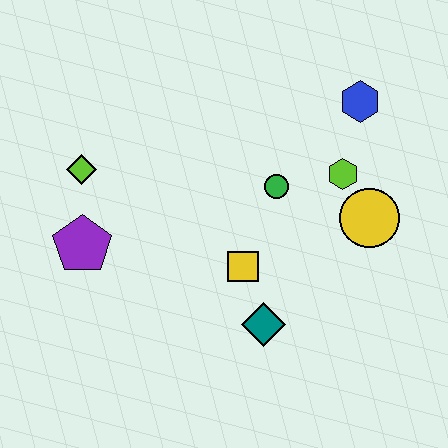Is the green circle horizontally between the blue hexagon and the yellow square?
Yes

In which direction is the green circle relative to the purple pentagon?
The green circle is to the right of the purple pentagon.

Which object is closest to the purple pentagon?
The lime diamond is closest to the purple pentagon.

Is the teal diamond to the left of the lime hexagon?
Yes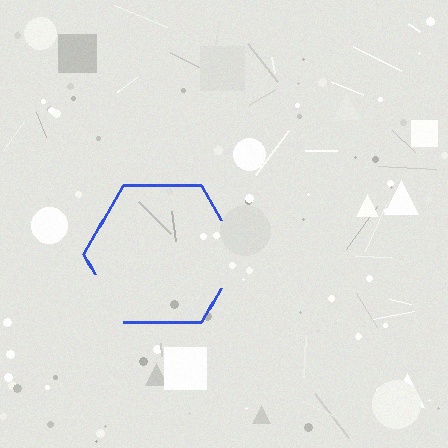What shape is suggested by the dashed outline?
The dashed outline suggests a hexagon.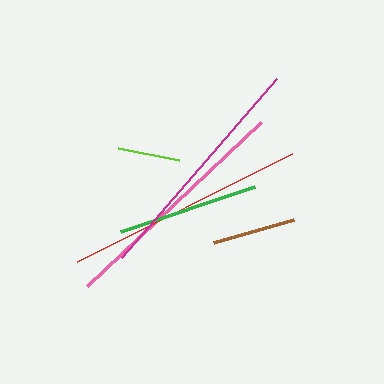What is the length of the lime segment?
The lime segment is approximately 62 pixels long.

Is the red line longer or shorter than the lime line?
The red line is longer than the lime line.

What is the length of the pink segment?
The pink segment is approximately 240 pixels long.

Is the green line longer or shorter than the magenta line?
The magenta line is longer than the green line.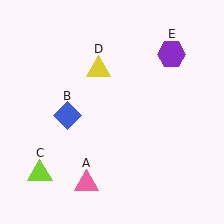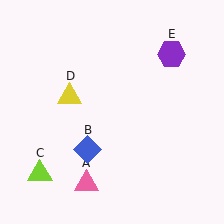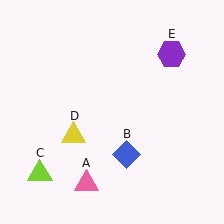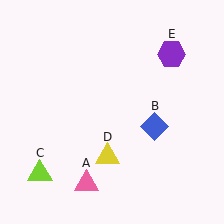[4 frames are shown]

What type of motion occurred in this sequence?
The blue diamond (object B), yellow triangle (object D) rotated counterclockwise around the center of the scene.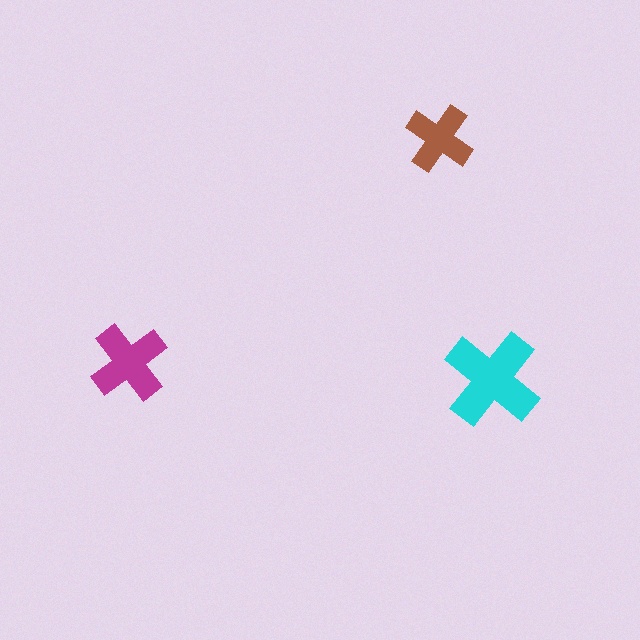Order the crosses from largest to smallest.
the cyan one, the magenta one, the brown one.